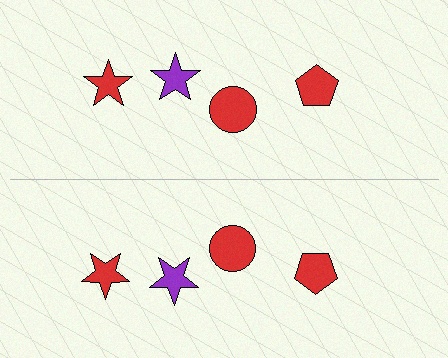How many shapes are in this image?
There are 8 shapes in this image.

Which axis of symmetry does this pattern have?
The pattern has a horizontal axis of symmetry running through the center of the image.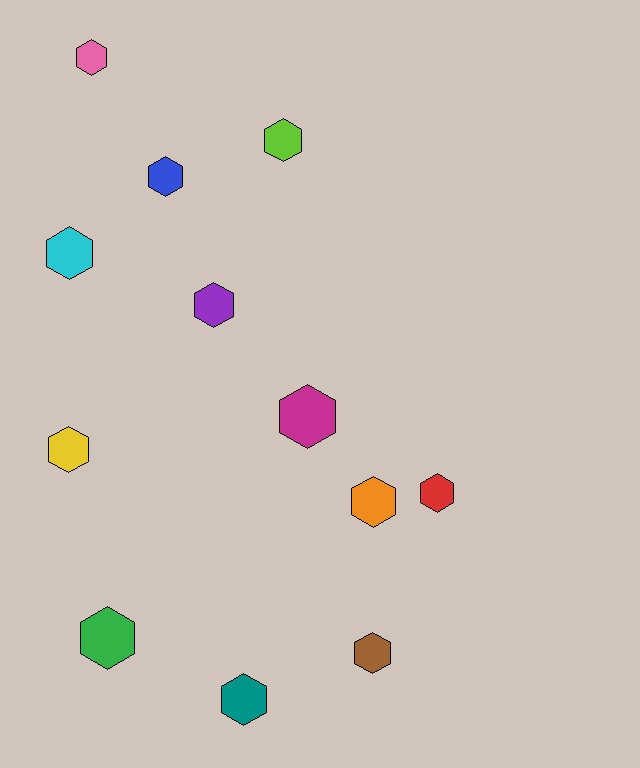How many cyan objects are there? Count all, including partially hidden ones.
There is 1 cyan object.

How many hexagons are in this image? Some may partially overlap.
There are 12 hexagons.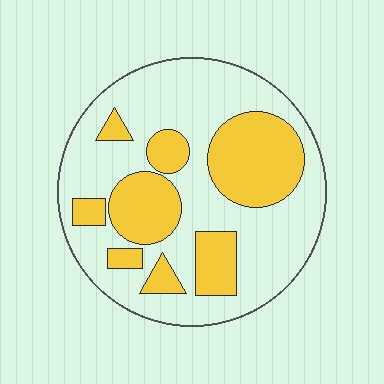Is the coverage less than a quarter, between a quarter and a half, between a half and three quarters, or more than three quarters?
Between a quarter and a half.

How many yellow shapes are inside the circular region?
8.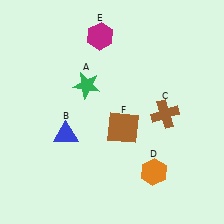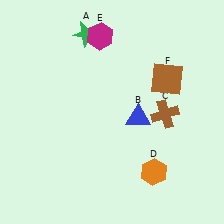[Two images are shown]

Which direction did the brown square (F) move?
The brown square (F) moved up.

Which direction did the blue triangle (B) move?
The blue triangle (B) moved right.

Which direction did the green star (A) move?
The green star (A) moved up.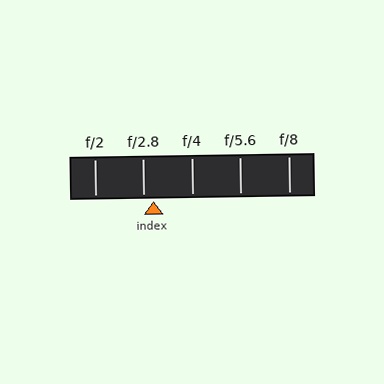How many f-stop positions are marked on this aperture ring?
There are 5 f-stop positions marked.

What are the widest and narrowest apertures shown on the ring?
The widest aperture shown is f/2 and the narrowest is f/8.